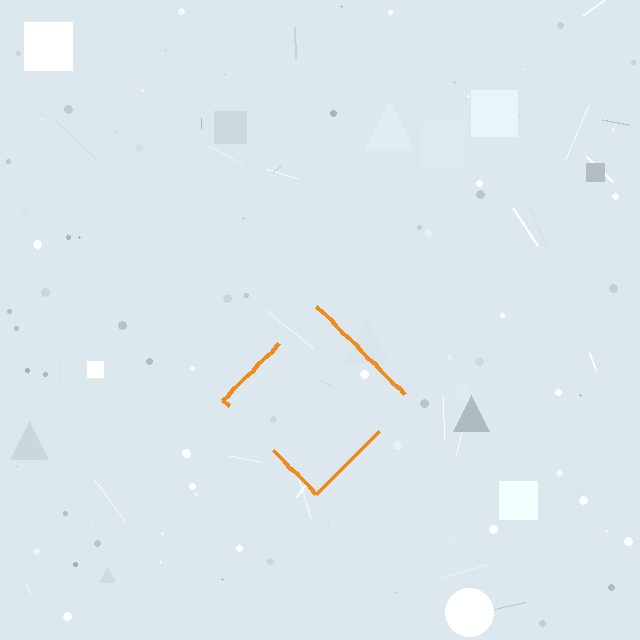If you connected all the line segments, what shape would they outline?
They would outline a diamond.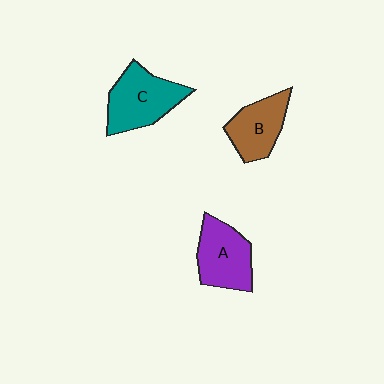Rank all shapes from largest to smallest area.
From largest to smallest: C (teal), A (purple), B (brown).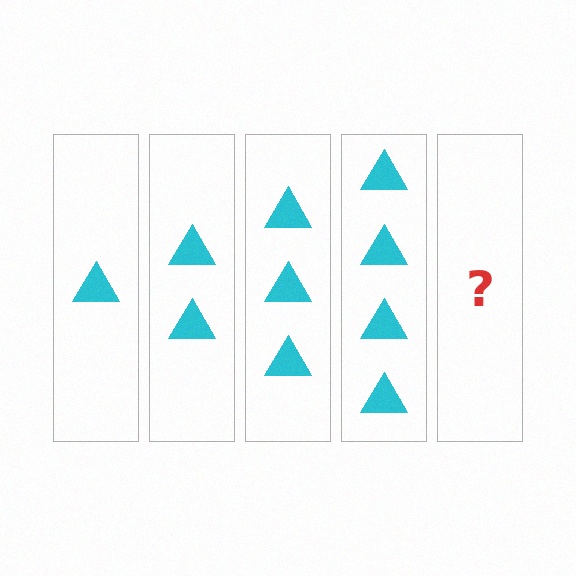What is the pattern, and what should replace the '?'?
The pattern is that each step adds one more triangle. The '?' should be 5 triangles.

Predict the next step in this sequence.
The next step is 5 triangles.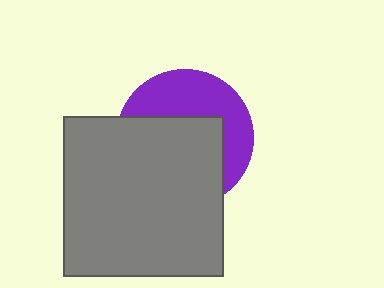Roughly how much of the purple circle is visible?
A small part of it is visible (roughly 42%).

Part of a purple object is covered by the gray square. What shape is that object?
It is a circle.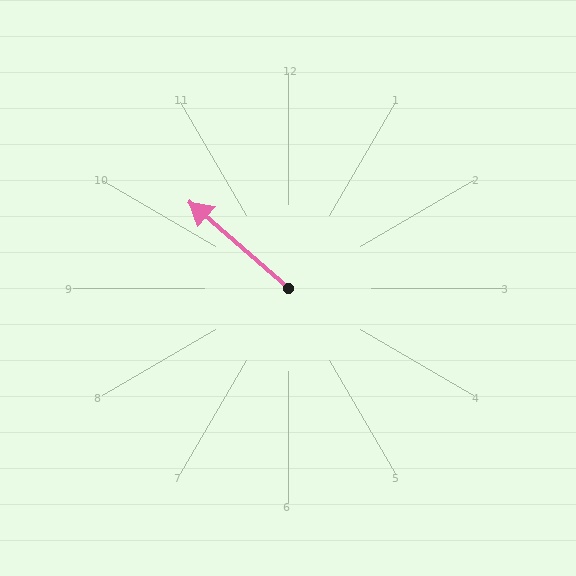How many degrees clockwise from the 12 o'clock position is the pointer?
Approximately 311 degrees.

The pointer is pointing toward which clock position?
Roughly 10 o'clock.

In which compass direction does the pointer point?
Northwest.